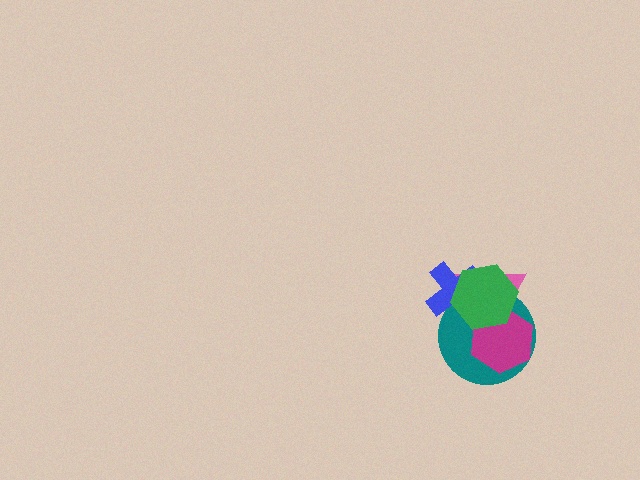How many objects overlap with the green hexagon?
4 objects overlap with the green hexagon.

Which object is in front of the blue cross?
The green hexagon is in front of the blue cross.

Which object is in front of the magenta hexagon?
The green hexagon is in front of the magenta hexagon.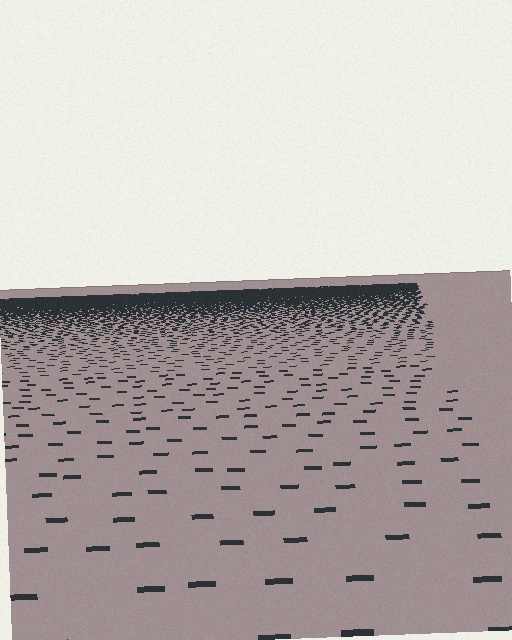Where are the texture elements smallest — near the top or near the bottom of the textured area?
Near the top.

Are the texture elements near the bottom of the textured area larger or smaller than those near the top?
Larger. Near the bottom, elements are closer to the viewer and appear at a bigger on-screen size.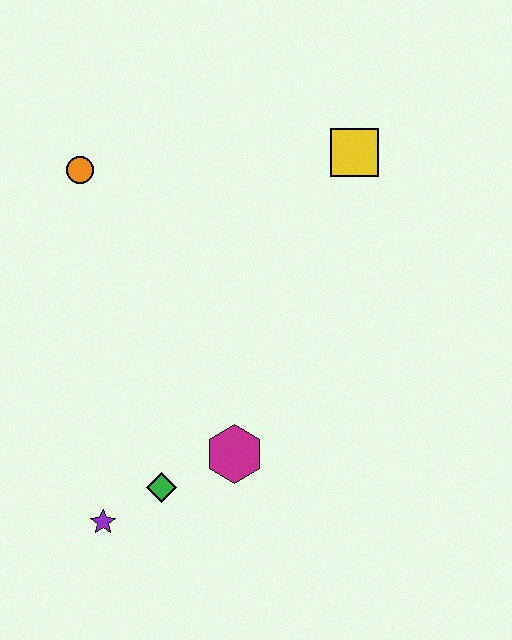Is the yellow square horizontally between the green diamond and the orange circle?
No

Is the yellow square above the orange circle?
Yes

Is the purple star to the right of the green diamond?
No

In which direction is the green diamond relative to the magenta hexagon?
The green diamond is to the left of the magenta hexagon.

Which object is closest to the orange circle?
The yellow square is closest to the orange circle.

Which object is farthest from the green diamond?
The yellow square is farthest from the green diamond.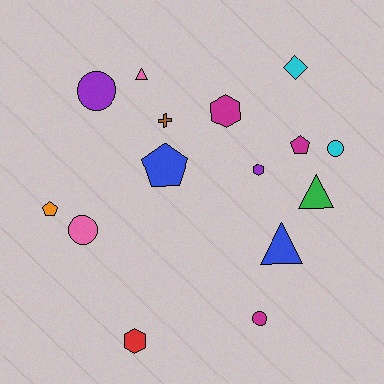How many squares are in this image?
There are no squares.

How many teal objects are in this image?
There are no teal objects.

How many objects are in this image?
There are 15 objects.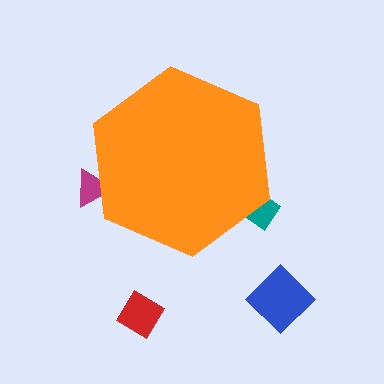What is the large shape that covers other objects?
An orange hexagon.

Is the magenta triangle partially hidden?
Yes, the magenta triangle is partially hidden behind the orange hexagon.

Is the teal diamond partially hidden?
Yes, the teal diamond is partially hidden behind the orange hexagon.